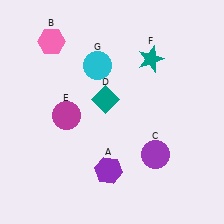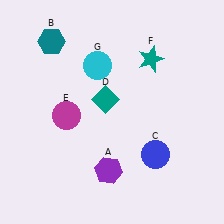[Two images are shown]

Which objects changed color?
B changed from pink to teal. C changed from purple to blue.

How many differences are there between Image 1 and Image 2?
There are 2 differences between the two images.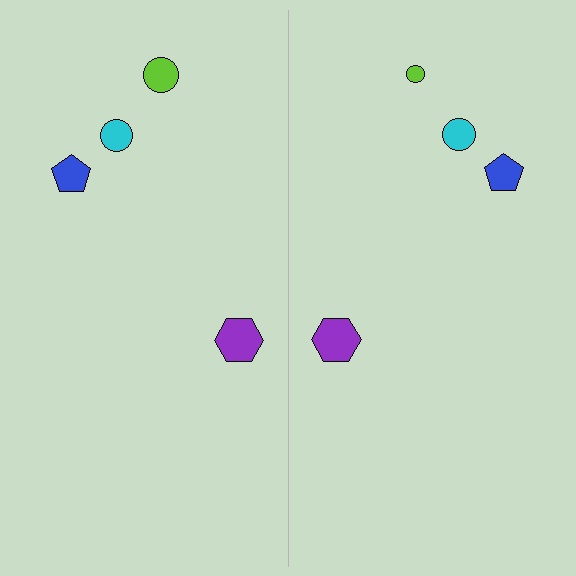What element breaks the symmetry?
The lime circle on the right side has a different size than its mirror counterpart.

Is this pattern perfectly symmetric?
No, the pattern is not perfectly symmetric. The lime circle on the right side has a different size than its mirror counterpart.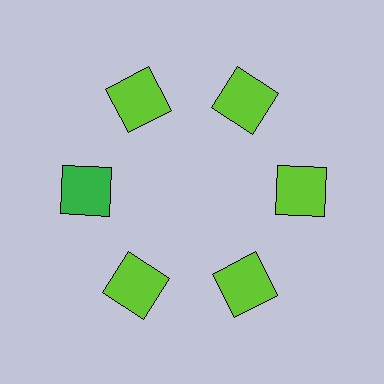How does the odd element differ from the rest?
It has a different color: green instead of lime.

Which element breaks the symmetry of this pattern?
The green square at roughly the 9 o'clock position breaks the symmetry. All other shapes are lime squares.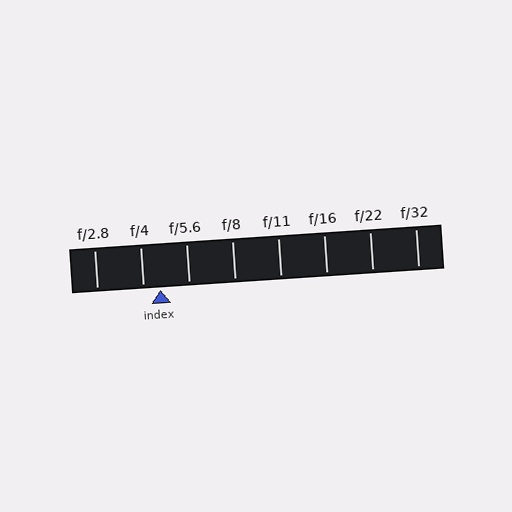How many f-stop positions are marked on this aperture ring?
There are 8 f-stop positions marked.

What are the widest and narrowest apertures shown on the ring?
The widest aperture shown is f/2.8 and the narrowest is f/32.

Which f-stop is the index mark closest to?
The index mark is closest to f/4.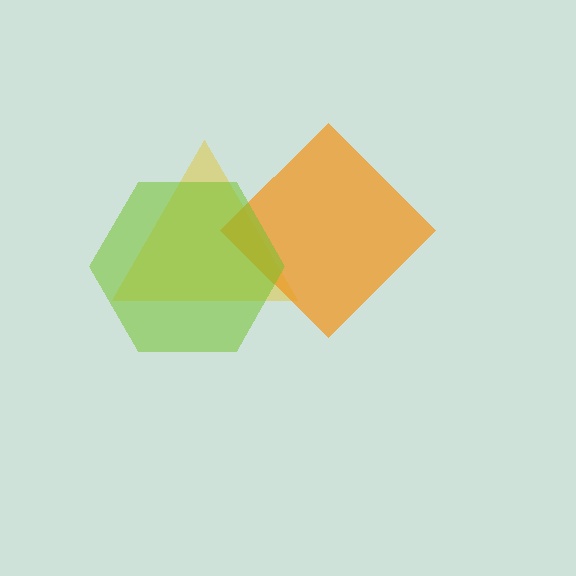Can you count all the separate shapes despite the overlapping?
Yes, there are 3 separate shapes.